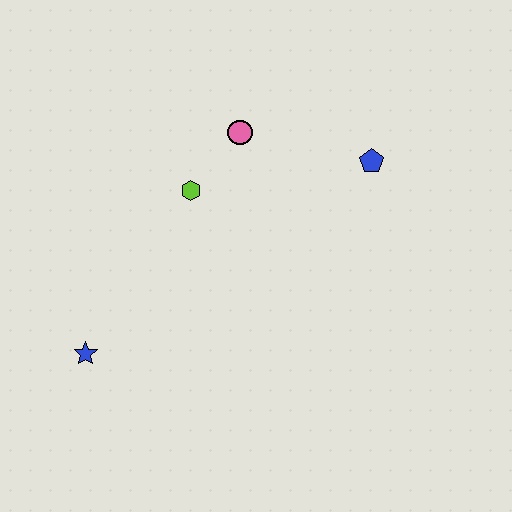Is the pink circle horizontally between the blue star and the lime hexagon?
No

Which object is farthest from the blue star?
The blue pentagon is farthest from the blue star.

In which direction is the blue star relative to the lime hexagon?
The blue star is below the lime hexagon.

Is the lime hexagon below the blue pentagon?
Yes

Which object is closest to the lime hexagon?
The pink circle is closest to the lime hexagon.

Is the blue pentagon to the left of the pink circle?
No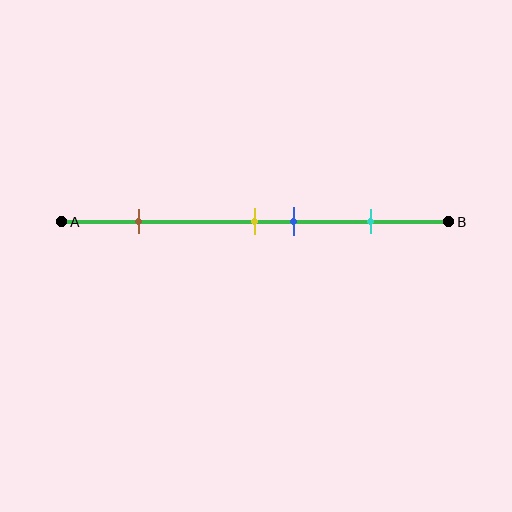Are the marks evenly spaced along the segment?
No, the marks are not evenly spaced.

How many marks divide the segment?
There are 4 marks dividing the segment.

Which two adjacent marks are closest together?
The yellow and blue marks are the closest adjacent pair.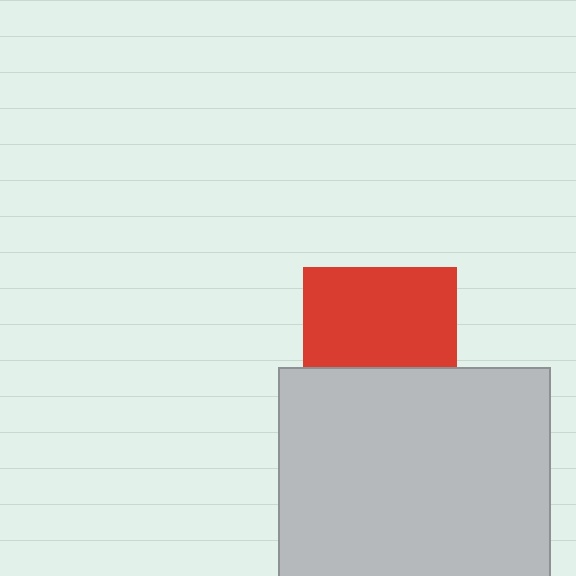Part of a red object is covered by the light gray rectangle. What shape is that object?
It is a square.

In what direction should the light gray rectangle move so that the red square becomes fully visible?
The light gray rectangle should move down. That is the shortest direction to clear the overlap and leave the red square fully visible.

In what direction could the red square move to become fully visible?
The red square could move up. That would shift it out from behind the light gray rectangle entirely.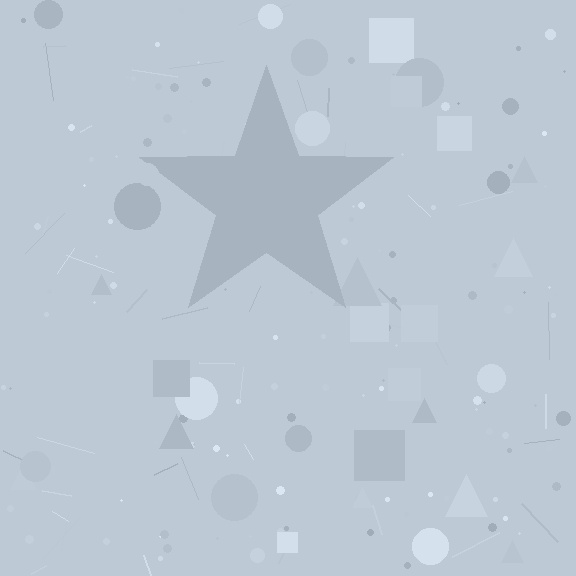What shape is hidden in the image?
A star is hidden in the image.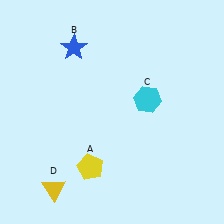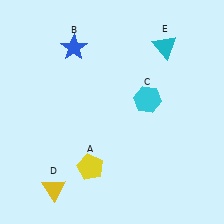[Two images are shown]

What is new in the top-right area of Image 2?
A cyan triangle (E) was added in the top-right area of Image 2.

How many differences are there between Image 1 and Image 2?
There is 1 difference between the two images.